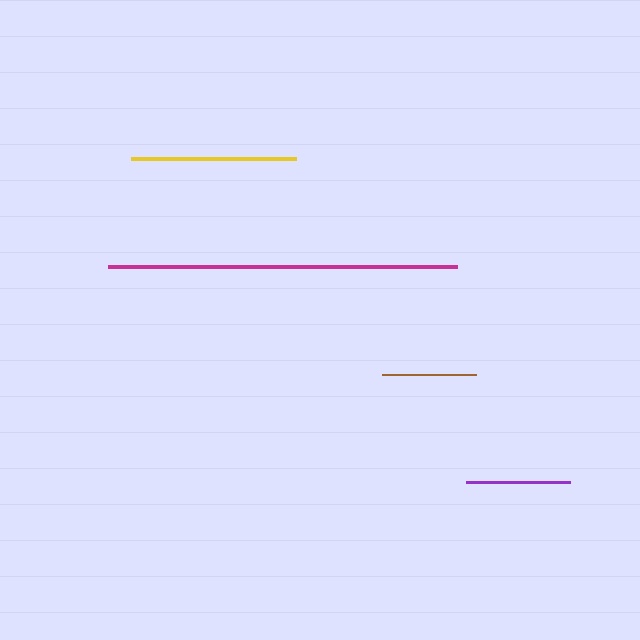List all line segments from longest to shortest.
From longest to shortest: magenta, yellow, purple, brown.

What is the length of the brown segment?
The brown segment is approximately 94 pixels long.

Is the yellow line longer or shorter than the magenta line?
The magenta line is longer than the yellow line.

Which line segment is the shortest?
The brown line is the shortest at approximately 94 pixels.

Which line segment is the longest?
The magenta line is the longest at approximately 349 pixels.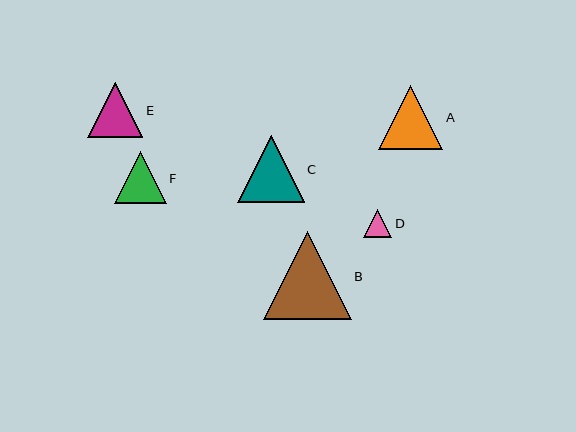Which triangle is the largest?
Triangle B is the largest with a size of approximately 88 pixels.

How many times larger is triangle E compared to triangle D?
Triangle E is approximately 1.9 times the size of triangle D.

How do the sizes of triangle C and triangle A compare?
Triangle C and triangle A are approximately the same size.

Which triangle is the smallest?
Triangle D is the smallest with a size of approximately 28 pixels.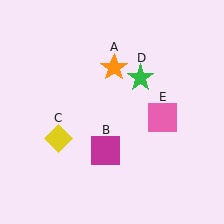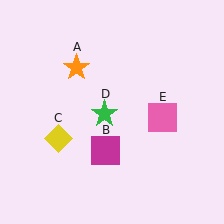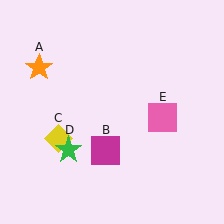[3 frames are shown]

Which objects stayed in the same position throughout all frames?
Magenta square (object B) and yellow diamond (object C) and pink square (object E) remained stationary.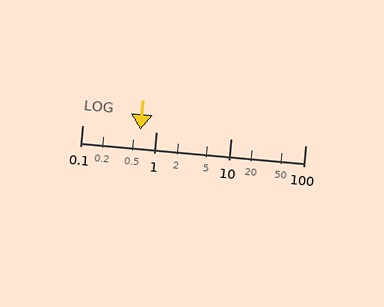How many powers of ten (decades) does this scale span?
The scale spans 3 decades, from 0.1 to 100.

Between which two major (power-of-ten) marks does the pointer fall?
The pointer is between 0.1 and 1.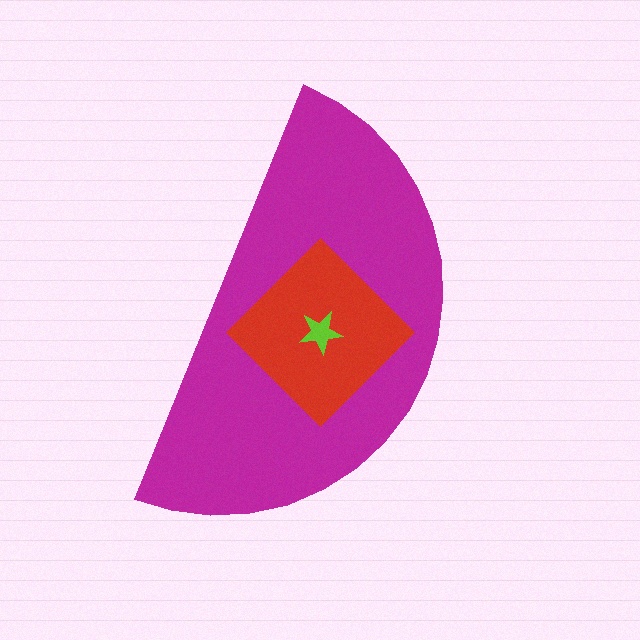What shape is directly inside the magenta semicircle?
The red diamond.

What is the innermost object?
The lime star.